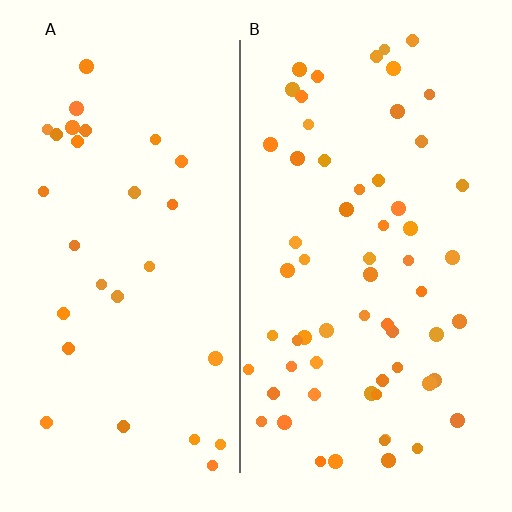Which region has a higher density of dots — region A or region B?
B (the right).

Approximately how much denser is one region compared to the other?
Approximately 2.1× — region B over region A.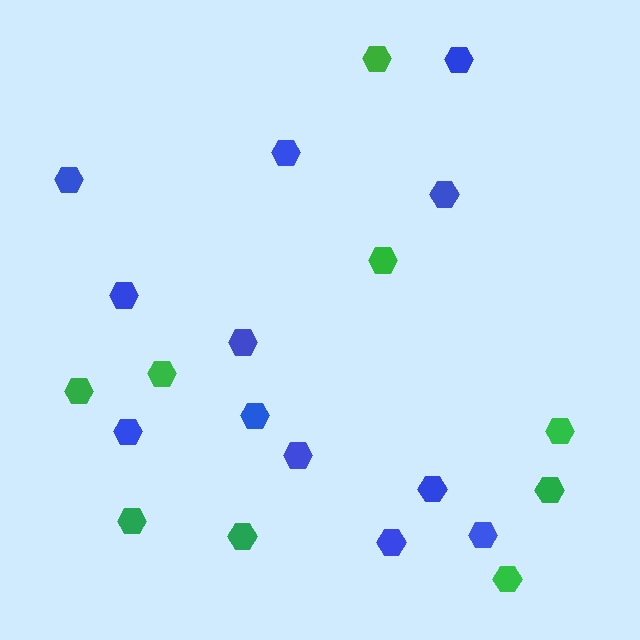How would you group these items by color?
There are 2 groups: one group of green hexagons (9) and one group of blue hexagons (12).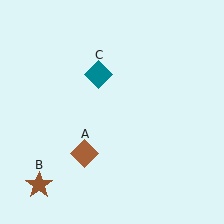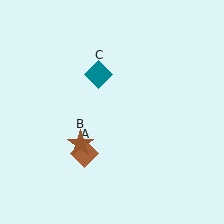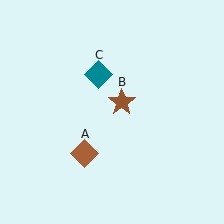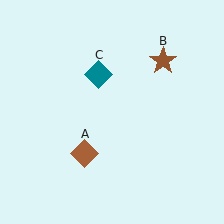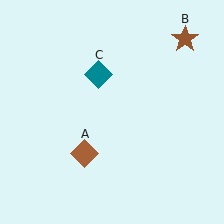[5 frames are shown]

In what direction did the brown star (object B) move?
The brown star (object B) moved up and to the right.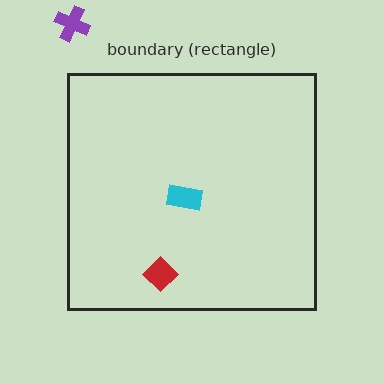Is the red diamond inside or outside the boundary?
Inside.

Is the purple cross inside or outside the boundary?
Outside.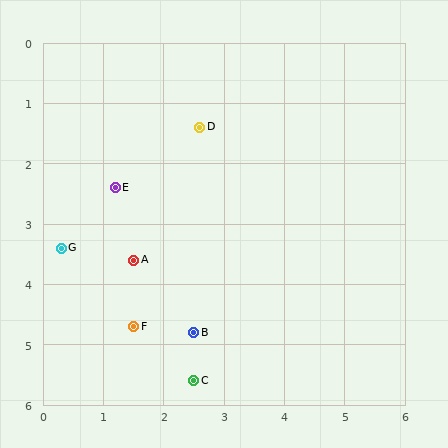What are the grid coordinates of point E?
Point E is at approximately (1.2, 2.4).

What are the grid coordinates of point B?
Point B is at approximately (2.5, 4.8).